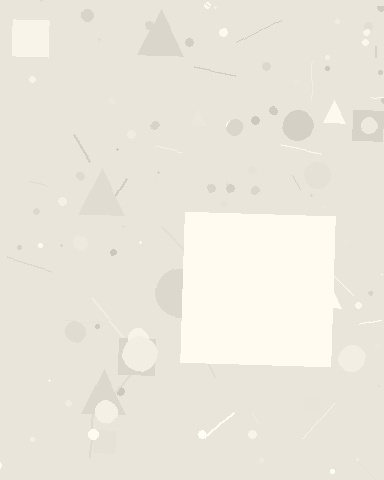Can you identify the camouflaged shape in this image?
The camouflaged shape is a square.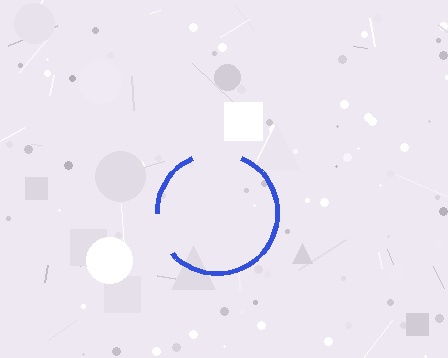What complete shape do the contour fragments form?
The contour fragments form a circle.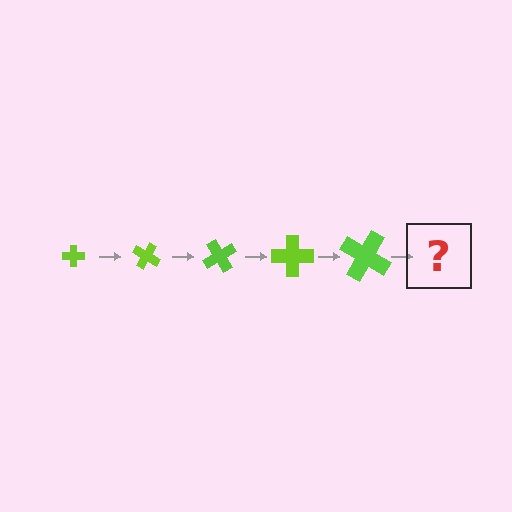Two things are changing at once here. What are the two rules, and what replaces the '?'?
The two rules are that the cross grows larger each step and it rotates 30 degrees each step. The '?' should be a cross, larger than the previous one and rotated 150 degrees from the start.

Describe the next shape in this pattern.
It should be a cross, larger than the previous one and rotated 150 degrees from the start.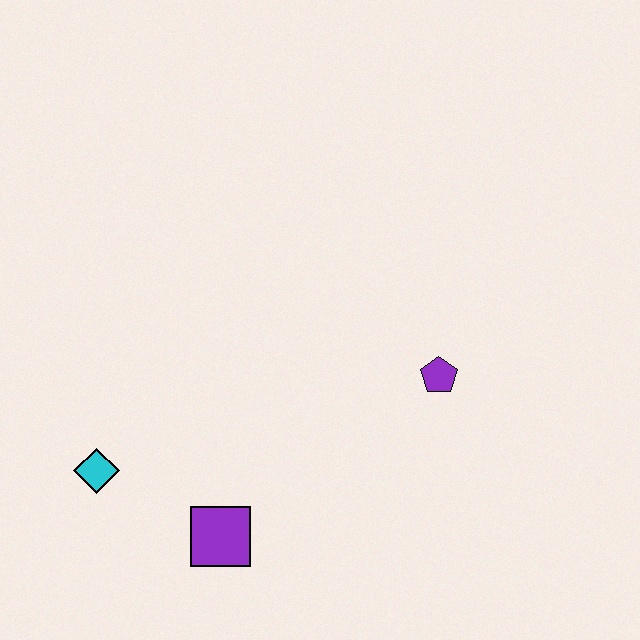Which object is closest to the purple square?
The cyan diamond is closest to the purple square.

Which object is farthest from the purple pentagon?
The cyan diamond is farthest from the purple pentagon.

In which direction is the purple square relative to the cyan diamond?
The purple square is to the right of the cyan diamond.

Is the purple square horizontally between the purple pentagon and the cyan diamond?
Yes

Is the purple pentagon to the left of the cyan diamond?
No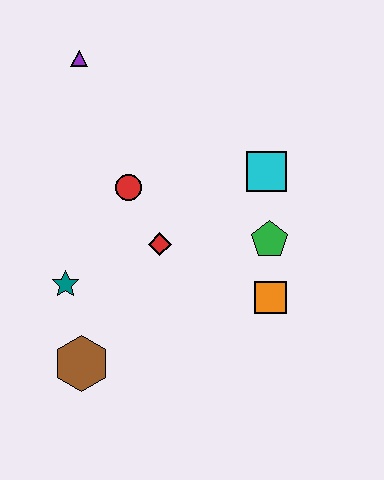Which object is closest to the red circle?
The red diamond is closest to the red circle.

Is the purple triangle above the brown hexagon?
Yes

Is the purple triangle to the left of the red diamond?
Yes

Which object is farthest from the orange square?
The purple triangle is farthest from the orange square.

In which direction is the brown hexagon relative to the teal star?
The brown hexagon is below the teal star.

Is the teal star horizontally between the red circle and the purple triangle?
No